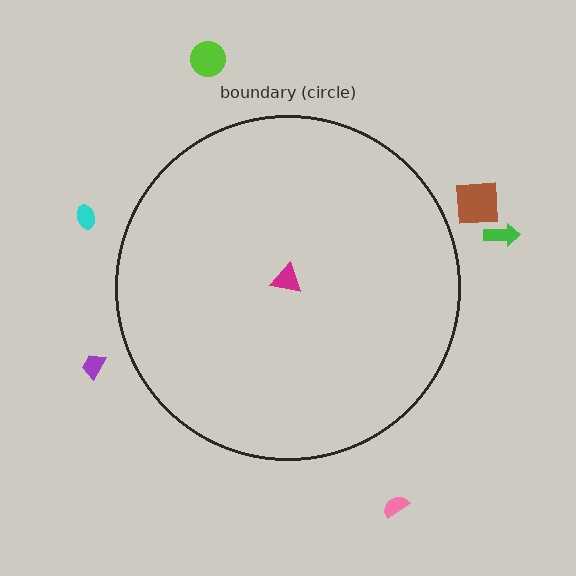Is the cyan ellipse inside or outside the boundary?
Outside.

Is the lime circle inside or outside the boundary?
Outside.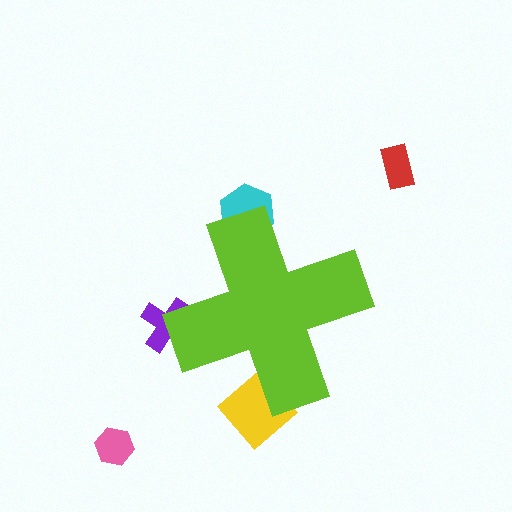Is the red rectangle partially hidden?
No, the red rectangle is fully visible.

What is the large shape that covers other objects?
A lime cross.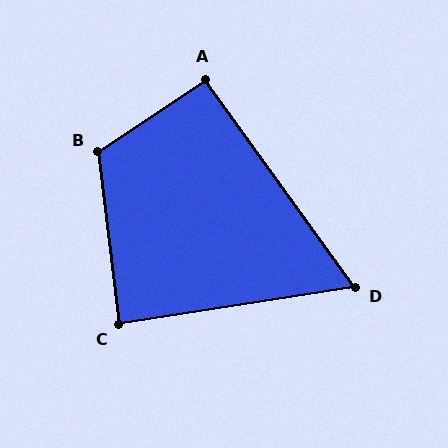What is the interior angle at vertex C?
Approximately 88 degrees (approximately right).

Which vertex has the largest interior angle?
B, at approximately 117 degrees.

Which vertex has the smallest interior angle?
D, at approximately 63 degrees.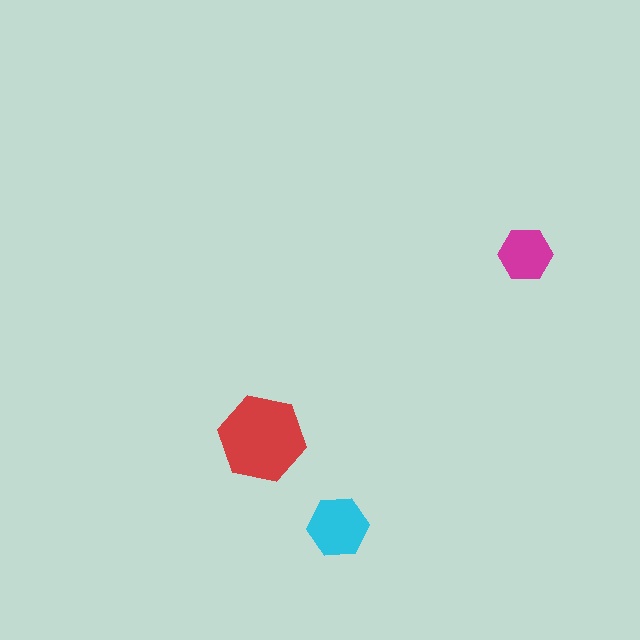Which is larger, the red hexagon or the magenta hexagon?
The red one.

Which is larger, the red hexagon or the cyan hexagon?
The red one.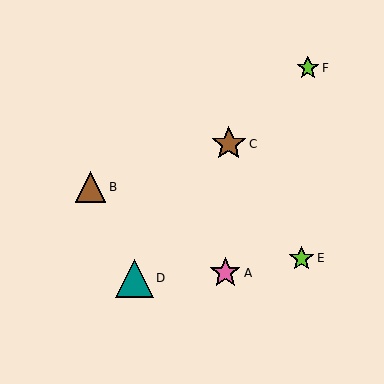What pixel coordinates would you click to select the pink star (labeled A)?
Click at (225, 273) to select the pink star A.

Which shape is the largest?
The teal triangle (labeled D) is the largest.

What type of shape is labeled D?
Shape D is a teal triangle.